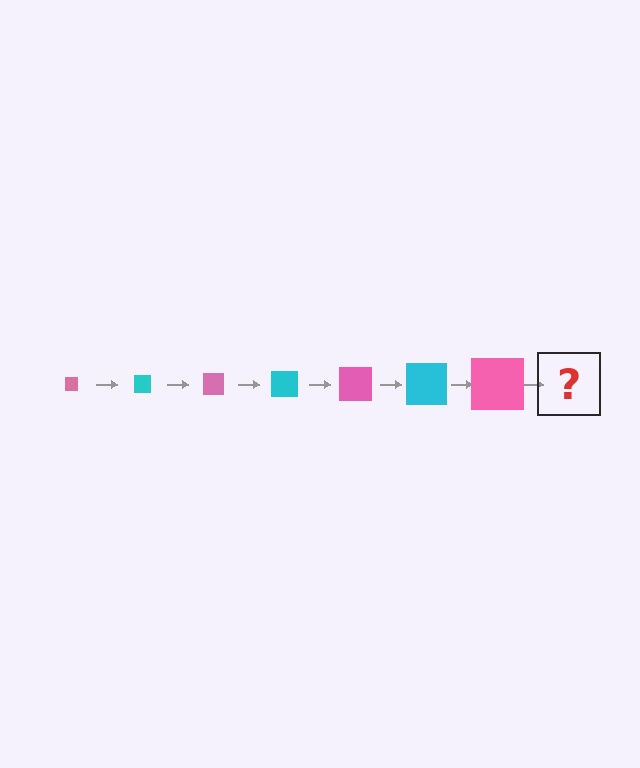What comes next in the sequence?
The next element should be a cyan square, larger than the previous one.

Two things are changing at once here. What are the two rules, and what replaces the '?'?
The two rules are that the square grows larger each step and the color cycles through pink and cyan. The '?' should be a cyan square, larger than the previous one.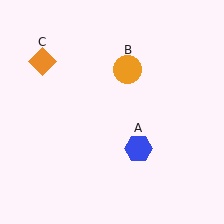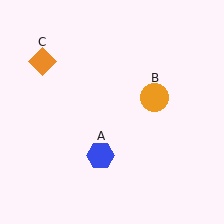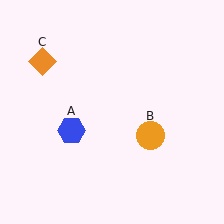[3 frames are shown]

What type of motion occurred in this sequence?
The blue hexagon (object A), orange circle (object B) rotated clockwise around the center of the scene.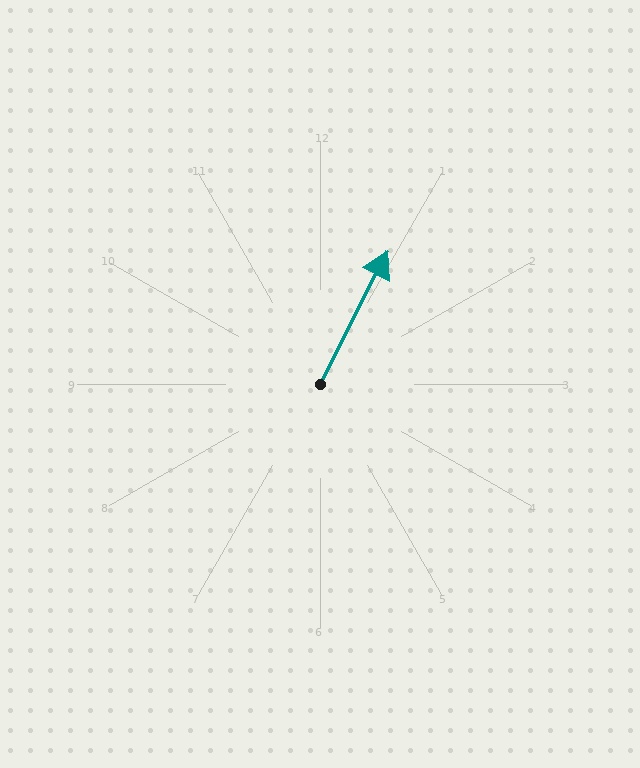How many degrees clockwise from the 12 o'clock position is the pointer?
Approximately 27 degrees.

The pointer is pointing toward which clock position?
Roughly 1 o'clock.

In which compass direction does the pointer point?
Northeast.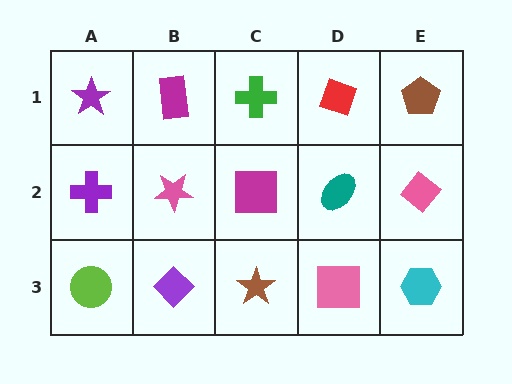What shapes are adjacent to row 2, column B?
A magenta rectangle (row 1, column B), a purple diamond (row 3, column B), a purple cross (row 2, column A), a magenta square (row 2, column C).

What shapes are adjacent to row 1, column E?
A pink diamond (row 2, column E), a red diamond (row 1, column D).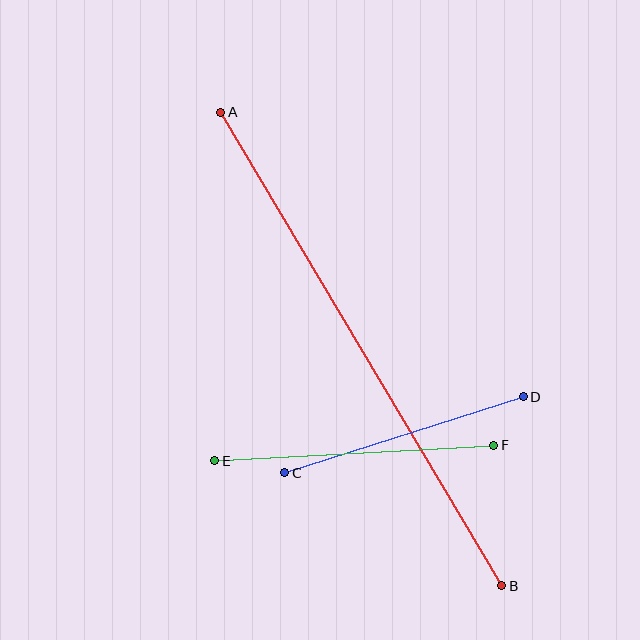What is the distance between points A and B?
The distance is approximately 551 pixels.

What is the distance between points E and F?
The distance is approximately 280 pixels.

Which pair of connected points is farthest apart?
Points A and B are farthest apart.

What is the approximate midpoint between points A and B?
The midpoint is at approximately (361, 349) pixels.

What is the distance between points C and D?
The distance is approximately 251 pixels.